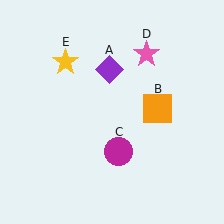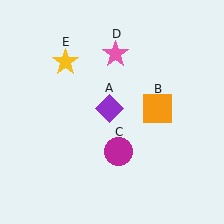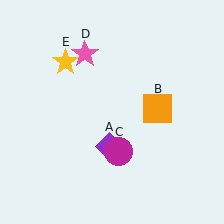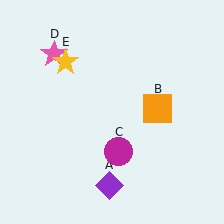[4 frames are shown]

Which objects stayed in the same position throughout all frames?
Orange square (object B) and magenta circle (object C) and yellow star (object E) remained stationary.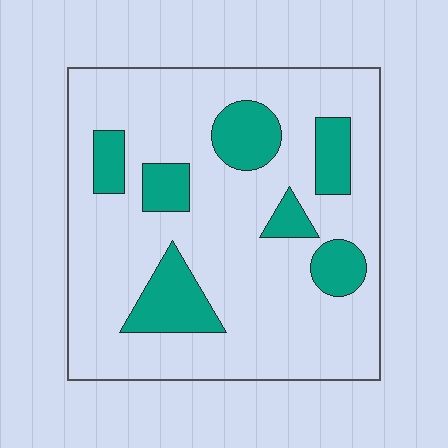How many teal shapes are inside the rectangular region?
7.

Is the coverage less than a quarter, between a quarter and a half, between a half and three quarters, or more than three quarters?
Less than a quarter.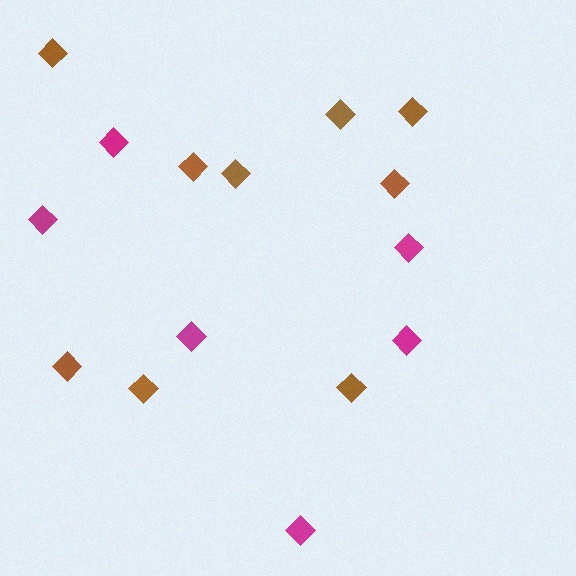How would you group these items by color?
There are 2 groups: one group of brown diamonds (9) and one group of magenta diamonds (6).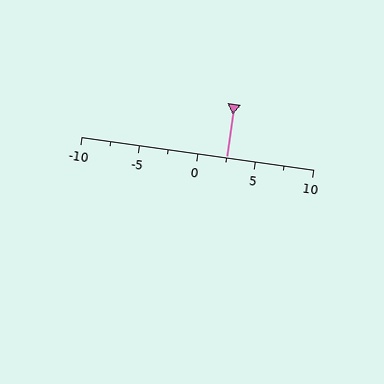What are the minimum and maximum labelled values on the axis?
The axis runs from -10 to 10.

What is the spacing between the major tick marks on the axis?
The major ticks are spaced 5 apart.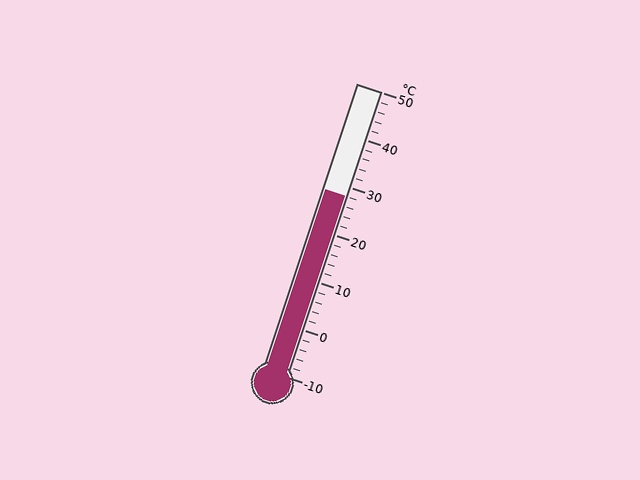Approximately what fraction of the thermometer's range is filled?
The thermometer is filled to approximately 65% of its range.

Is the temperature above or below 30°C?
The temperature is below 30°C.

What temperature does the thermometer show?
The thermometer shows approximately 28°C.